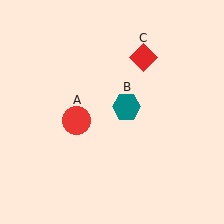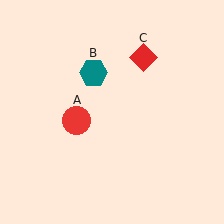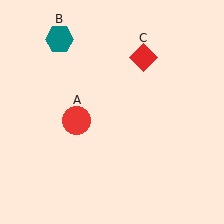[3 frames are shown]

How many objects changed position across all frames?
1 object changed position: teal hexagon (object B).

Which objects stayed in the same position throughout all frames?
Red circle (object A) and red diamond (object C) remained stationary.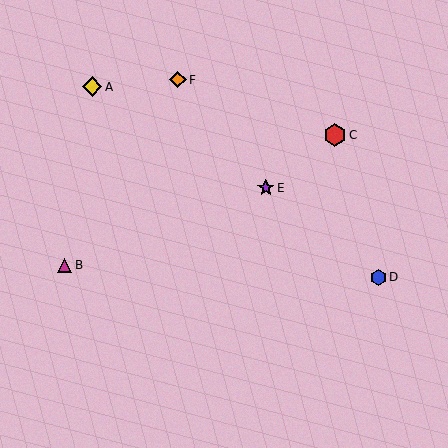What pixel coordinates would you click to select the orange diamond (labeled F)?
Click at (178, 80) to select the orange diamond F.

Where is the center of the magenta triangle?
The center of the magenta triangle is at (64, 265).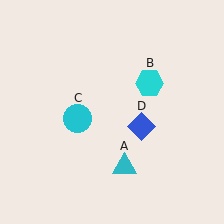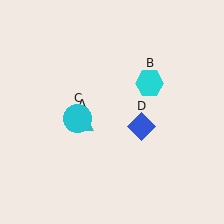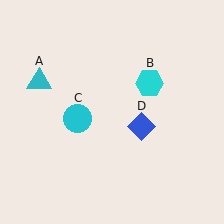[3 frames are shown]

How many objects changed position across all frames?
1 object changed position: cyan triangle (object A).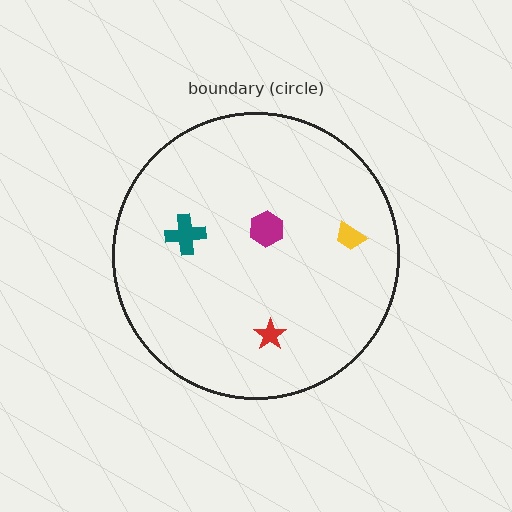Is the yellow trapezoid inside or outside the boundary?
Inside.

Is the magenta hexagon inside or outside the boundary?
Inside.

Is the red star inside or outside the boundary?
Inside.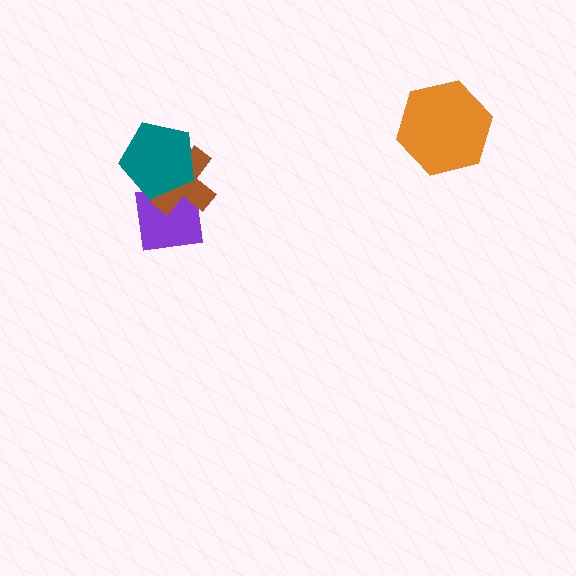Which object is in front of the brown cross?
The teal pentagon is in front of the brown cross.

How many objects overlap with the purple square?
2 objects overlap with the purple square.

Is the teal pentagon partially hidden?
No, no other shape covers it.